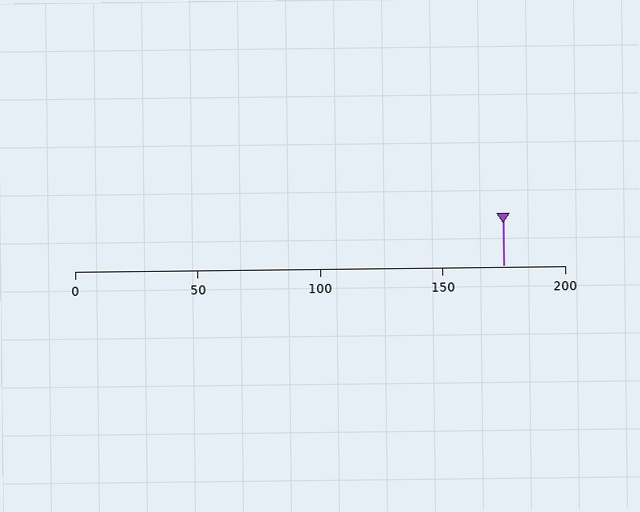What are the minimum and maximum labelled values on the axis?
The axis runs from 0 to 200.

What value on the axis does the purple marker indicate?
The marker indicates approximately 175.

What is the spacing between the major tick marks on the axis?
The major ticks are spaced 50 apart.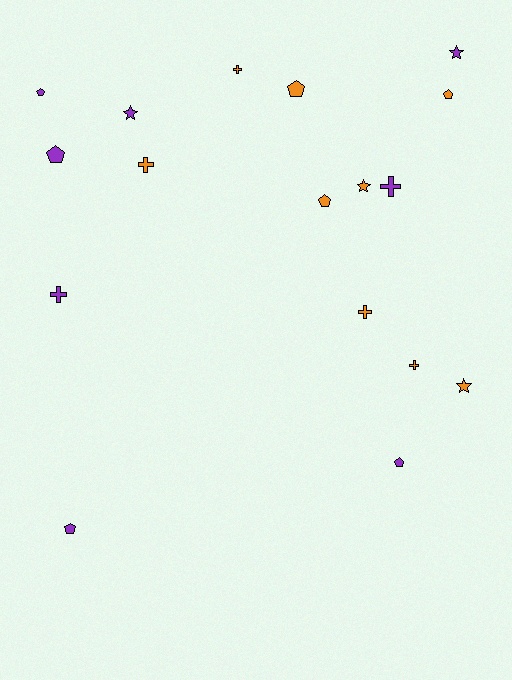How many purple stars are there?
There are 2 purple stars.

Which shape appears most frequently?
Pentagon, with 7 objects.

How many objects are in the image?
There are 17 objects.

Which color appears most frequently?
Orange, with 9 objects.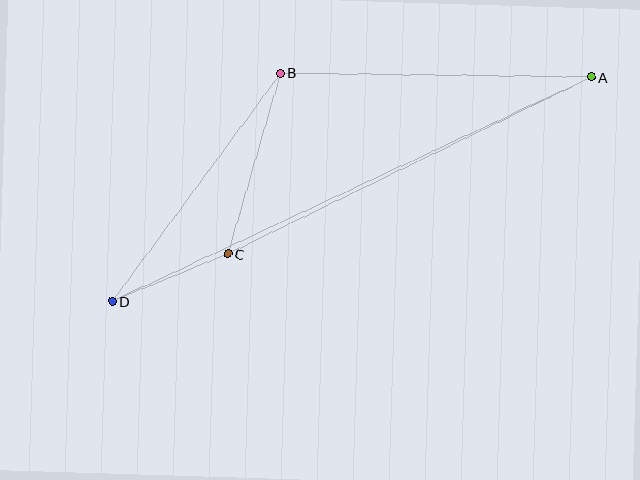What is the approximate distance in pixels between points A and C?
The distance between A and C is approximately 404 pixels.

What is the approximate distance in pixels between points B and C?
The distance between B and C is approximately 188 pixels.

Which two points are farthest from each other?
Points A and D are farthest from each other.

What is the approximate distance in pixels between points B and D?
The distance between B and D is approximately 284 pixels.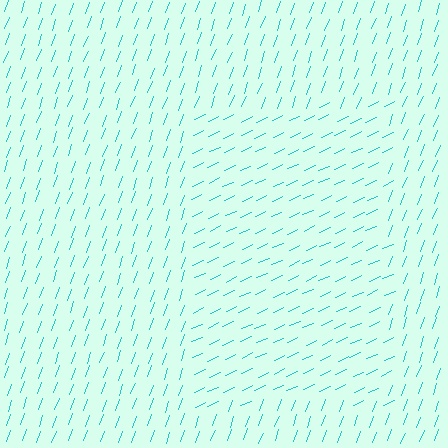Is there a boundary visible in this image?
Yes, there is a texture boundary formed by a change in line orientation.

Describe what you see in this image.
The image is filled with small cyan line segments. A rectangle region in the image has lines oriented differently from the surrounding lines, creating a visible texture boundary.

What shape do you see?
I see a rectangle.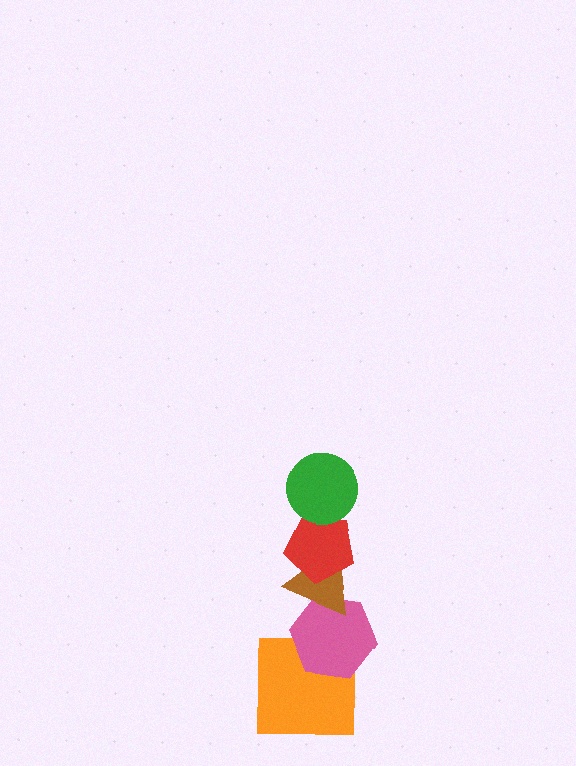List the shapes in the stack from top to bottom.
From top to bottom: the green circle, the red pentagon, the brown triangle, the pink hexagon, the orange square.